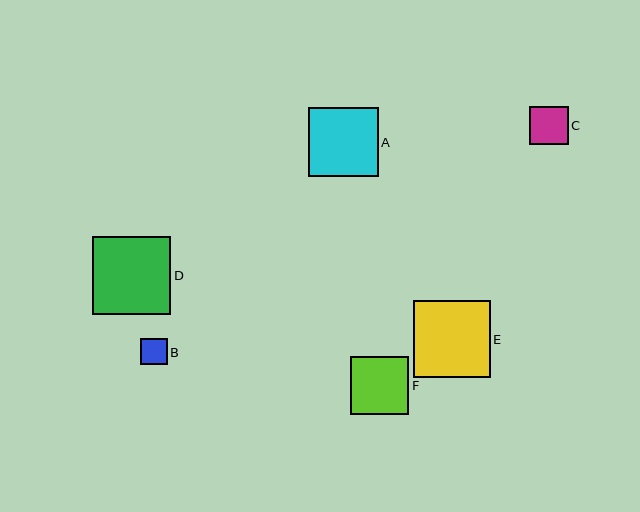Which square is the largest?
Square D is the largest with a size of approximately 78 pixels.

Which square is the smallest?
Square B is the smallest with a size of approximately 27 pixels.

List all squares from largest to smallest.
From largest to smallest: D, E, A, F, C, B.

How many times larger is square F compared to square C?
Square F is approximately 1.5 times the size of square C.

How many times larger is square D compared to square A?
Square D is approximately 1.1 times the size of square A.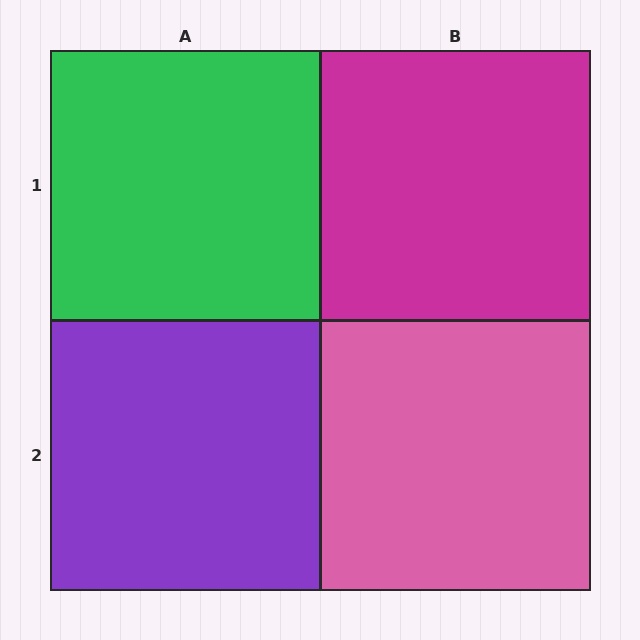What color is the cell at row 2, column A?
Purple.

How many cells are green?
1 cell is green.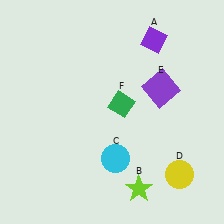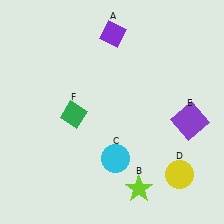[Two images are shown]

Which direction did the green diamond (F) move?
The green diamond (F) moved left.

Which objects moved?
The objects that moved are: the purple diamond (A), the purple square (E), the green diamond (F).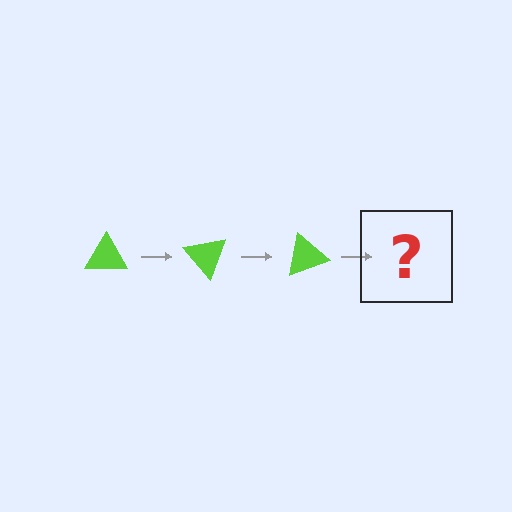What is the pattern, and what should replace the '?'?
The pattern is that the triangle rotates 50 degrees each step. The '?' should be a lime triangle rotated 150 degrees.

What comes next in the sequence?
The next element should be a lime triangle rotated 150 degrees.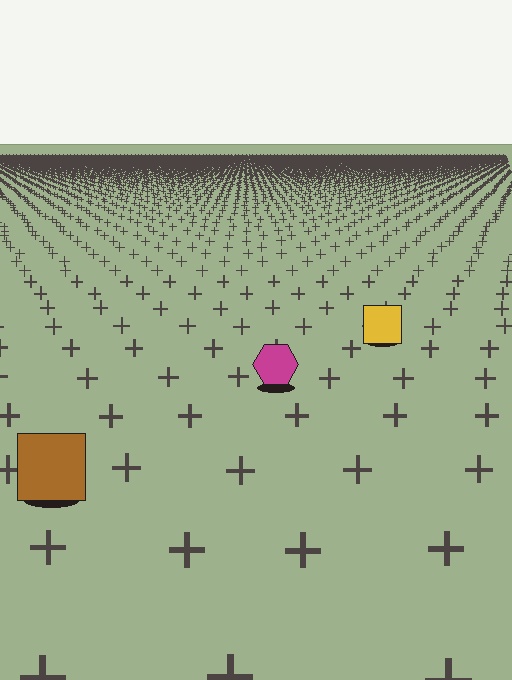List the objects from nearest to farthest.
From nearest to farthest: the brown square, the magenta hexagon, the yellow square.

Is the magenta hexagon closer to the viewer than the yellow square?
Yes. The magenta hexagon is closer — you can tell from the texture gradient: the ground texture is coarser near it.